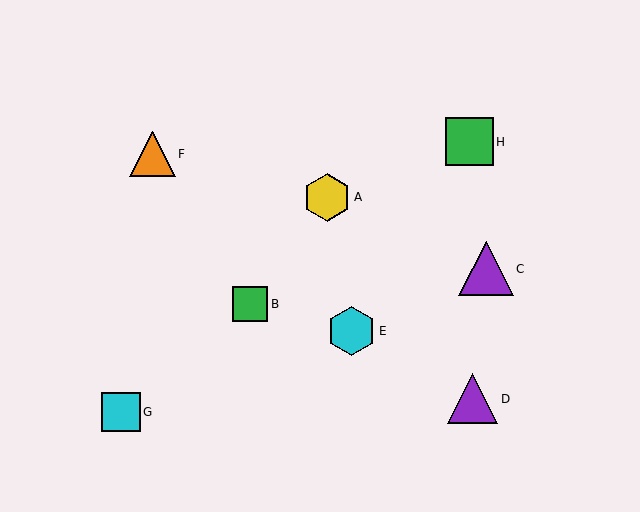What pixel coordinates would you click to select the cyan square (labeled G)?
Click at (121, 412) to select the cyan square G.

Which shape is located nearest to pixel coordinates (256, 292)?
The green square (labeled B) at (250, 304) is nearest to that location.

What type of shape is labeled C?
Shape C is a purple triangle.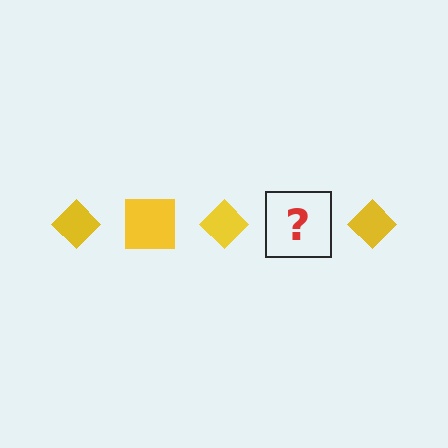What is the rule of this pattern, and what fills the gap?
The rule is that the pattern cycles through diamond, square shapes in yellow. The gap should be filled with a yellow square.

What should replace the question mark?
The question mark should be replaced with a yellow square.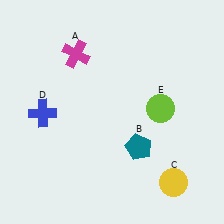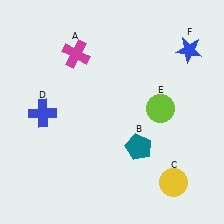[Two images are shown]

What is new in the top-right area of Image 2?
A blue star (F) was added in the top-right area of Image 2.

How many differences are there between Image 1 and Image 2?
There is 1 difference between the two images.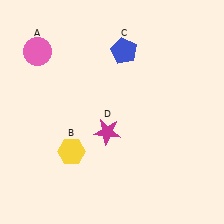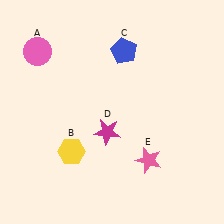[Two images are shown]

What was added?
A pink star (E) was added in Image 2.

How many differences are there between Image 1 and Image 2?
There is 1 difference between the two images.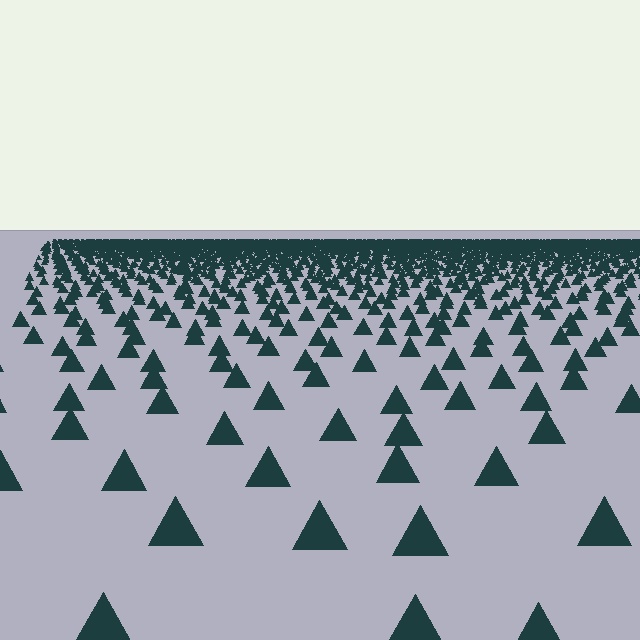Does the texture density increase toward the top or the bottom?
Density increases toward the top.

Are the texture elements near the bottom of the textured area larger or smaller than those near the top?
Larger. Near the bottom, elements are closer to the viewer and appear at a bigger on-screen size.